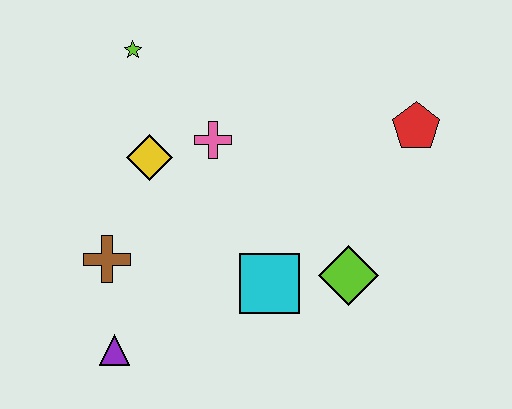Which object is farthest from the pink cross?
The purple triangle is farthest from the pink cross.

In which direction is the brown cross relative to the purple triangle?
The brown cross is above the purple triangle.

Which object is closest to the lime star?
The yellow diamond is closest to the lime star.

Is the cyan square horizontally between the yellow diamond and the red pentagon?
Yes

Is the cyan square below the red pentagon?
Yes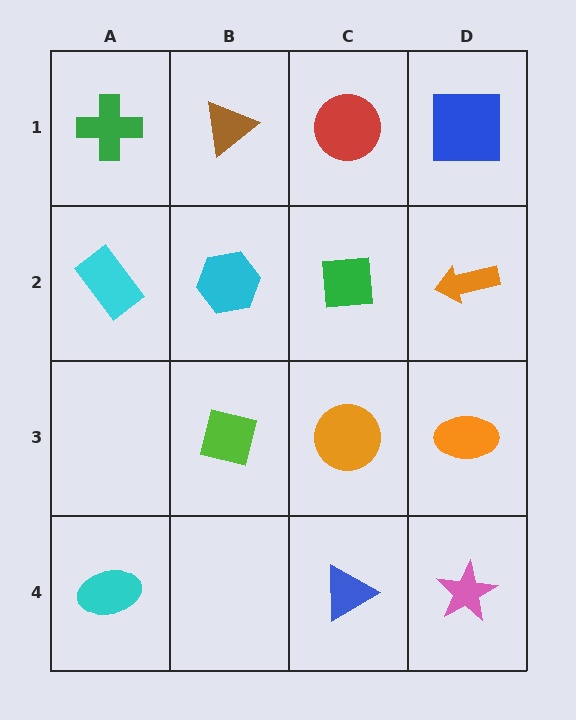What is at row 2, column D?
An orange arrow.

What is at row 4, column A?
A cyan ellipse.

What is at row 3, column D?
An orange ellipse.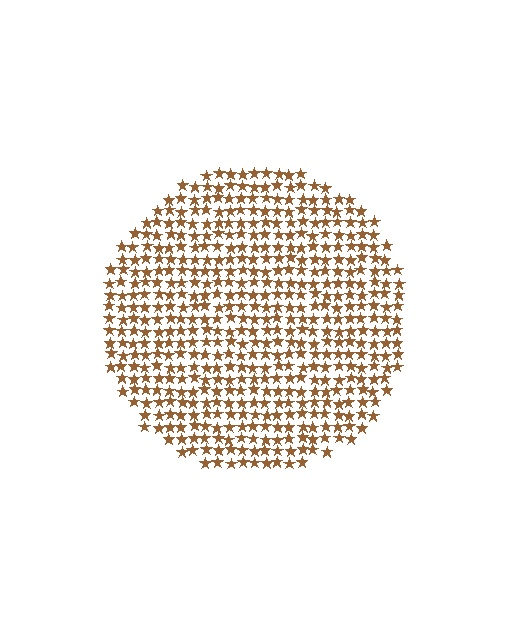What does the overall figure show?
The overall figure shows a circle.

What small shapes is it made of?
It is made of small stars.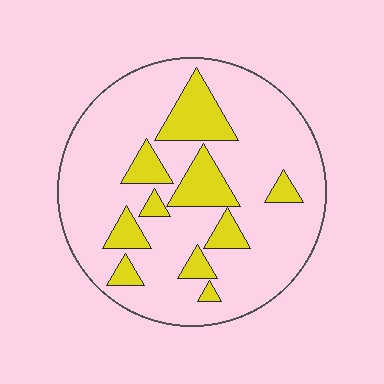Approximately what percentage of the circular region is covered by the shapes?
Approximately 20%.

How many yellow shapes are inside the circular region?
10.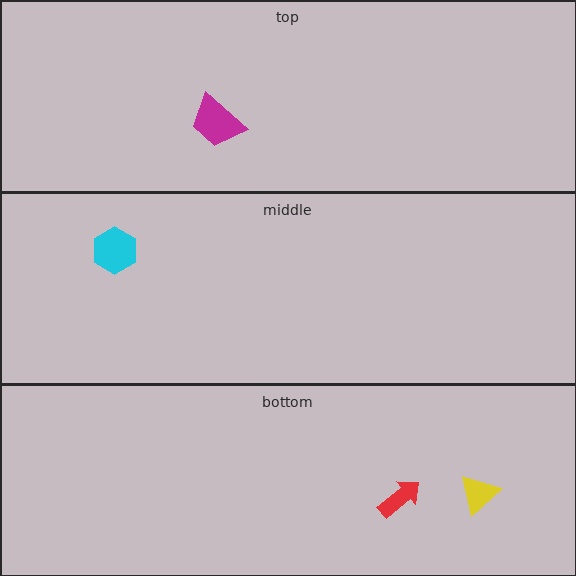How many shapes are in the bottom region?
2.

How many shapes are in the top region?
1.